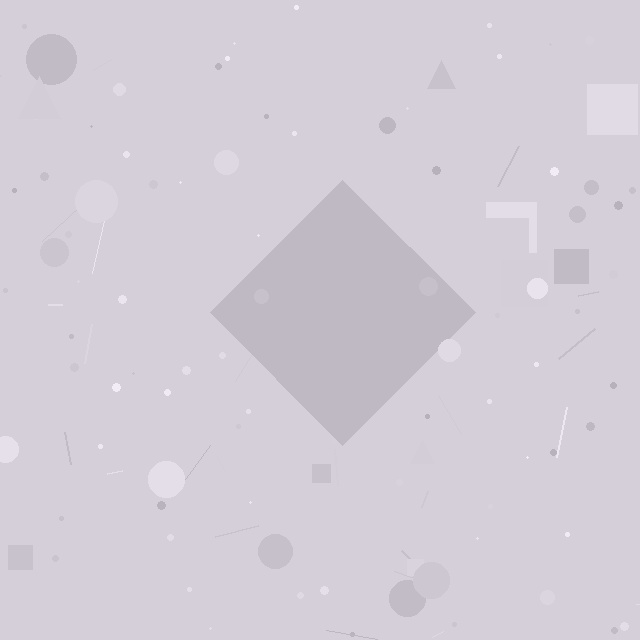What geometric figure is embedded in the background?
A diamond is embedded in the background.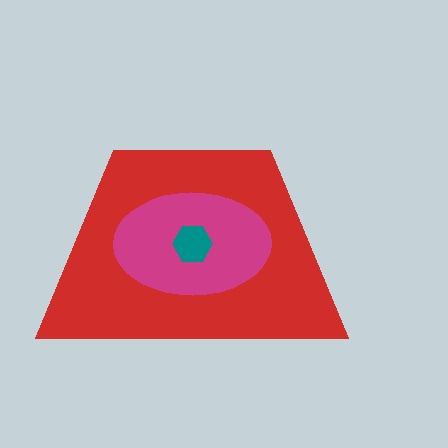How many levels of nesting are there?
3.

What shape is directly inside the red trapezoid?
The magenta ellipse.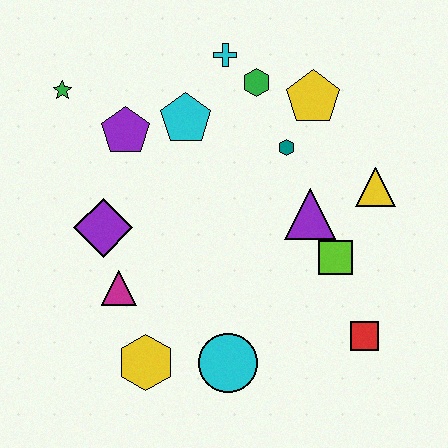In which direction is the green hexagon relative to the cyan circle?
The green hexagon is above the cyan circle.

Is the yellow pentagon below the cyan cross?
Yes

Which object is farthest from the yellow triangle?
The green star is farthest from the yellow triangle.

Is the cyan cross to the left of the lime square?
Yes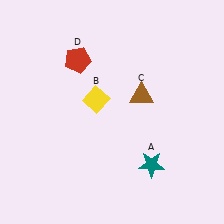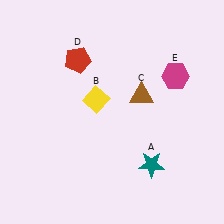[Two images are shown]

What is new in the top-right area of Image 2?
A magenta hexagon (E) was added in the top-right area of Image 2.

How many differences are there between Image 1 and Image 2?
There is 1 difference between the two images.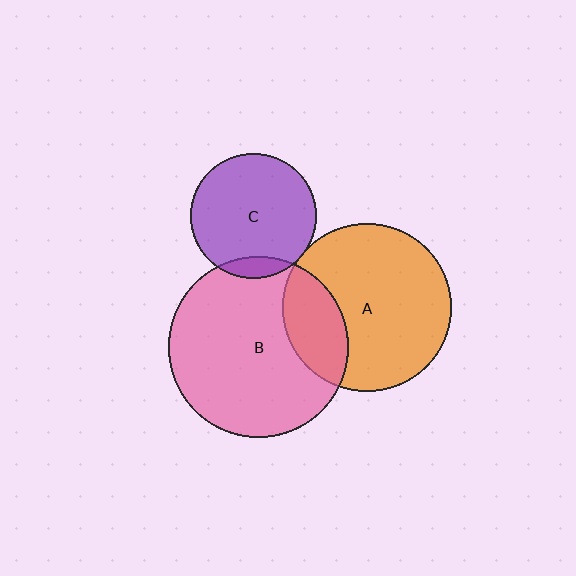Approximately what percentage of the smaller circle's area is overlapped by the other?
Approximately 10%.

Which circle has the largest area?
Circle B (pink).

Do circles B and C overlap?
Yes.